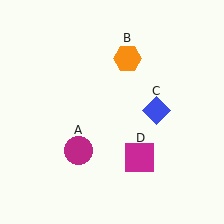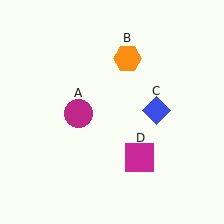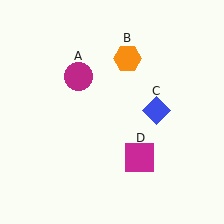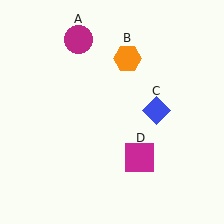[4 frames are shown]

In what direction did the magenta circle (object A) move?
The magenta circle (object A) moved up.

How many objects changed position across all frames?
1 object changed position: magenta circle (object A).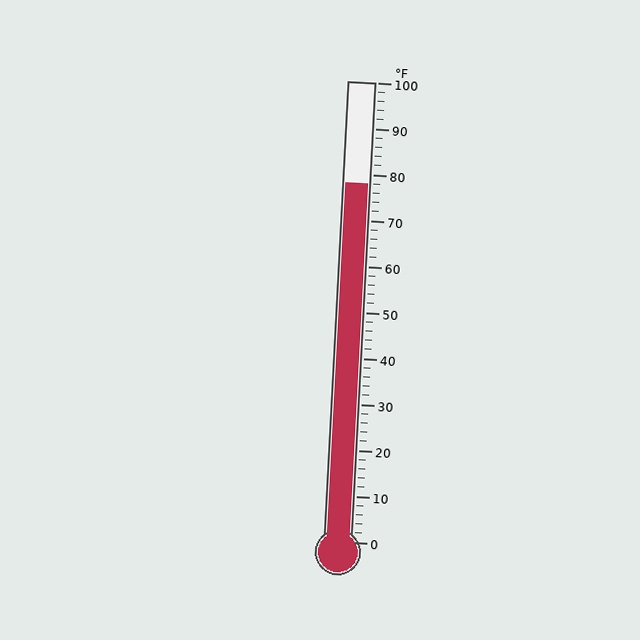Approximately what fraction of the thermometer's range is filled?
The thermometer is filled to approximately 80% of its range.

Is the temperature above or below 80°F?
The temperature is below 80°F.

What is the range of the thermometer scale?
The thermometer scale ranges from 0°F to 100°F.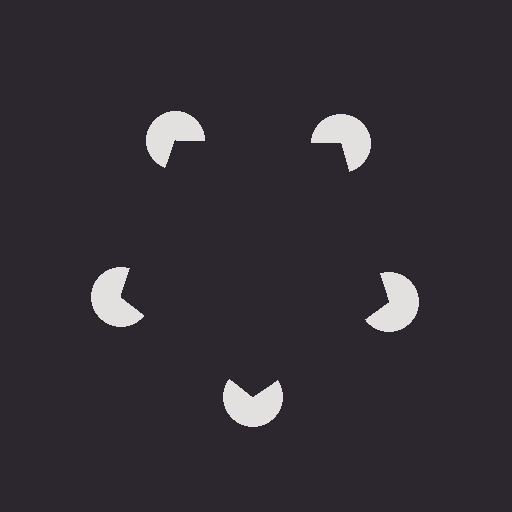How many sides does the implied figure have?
5 sides.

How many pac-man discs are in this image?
There are 5 — one at each vertex of the illusory pentagon.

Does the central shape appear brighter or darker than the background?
It typically appears slightly darker than the background, even though no actual brightness change is drawn.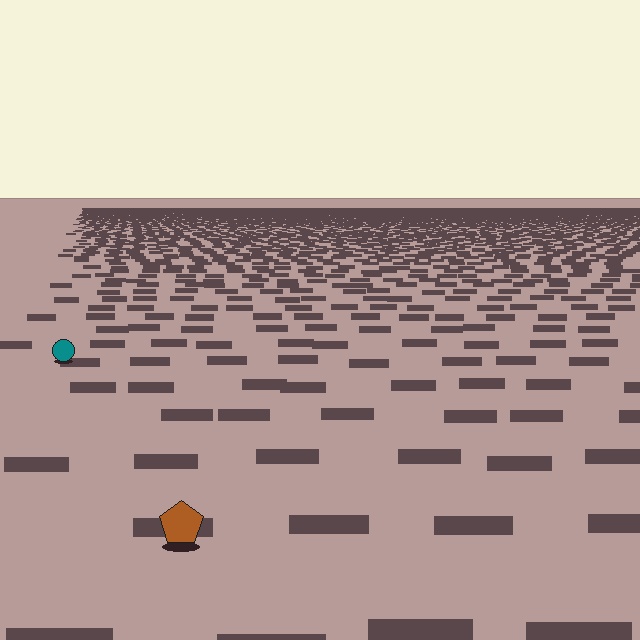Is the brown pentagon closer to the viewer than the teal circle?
Yes. The brown pentagon is closer — you can tell from the texture gradient: the ground texture is coarser near it.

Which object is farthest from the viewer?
The teal circle is farthest from the viewer. It appears smaller and the ground texture around it is denser.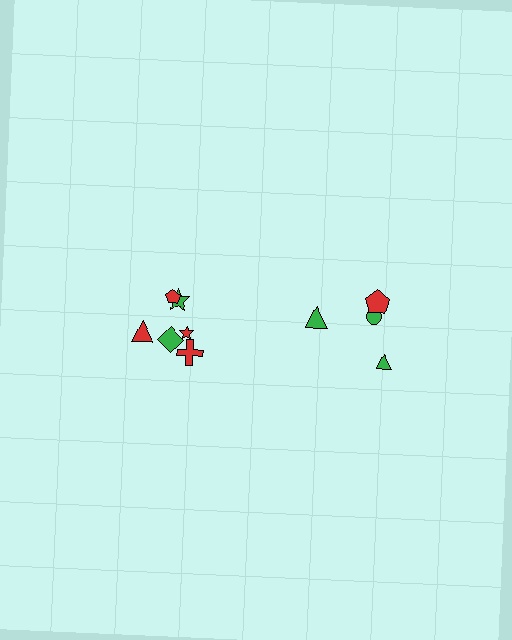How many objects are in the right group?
There are 4 objects.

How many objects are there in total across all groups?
There are 10 objects.